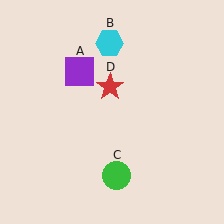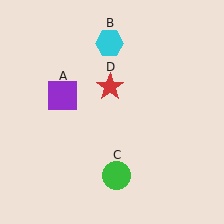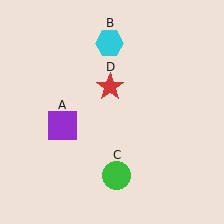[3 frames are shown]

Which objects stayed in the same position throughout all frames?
Cyan hexagon (object B) and green circle (object C) and red star (object D) remained stationary.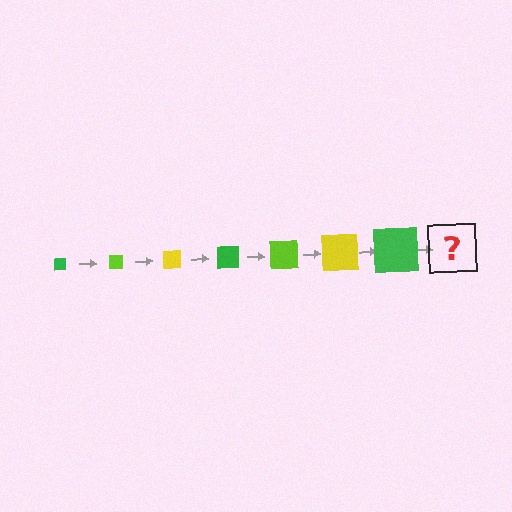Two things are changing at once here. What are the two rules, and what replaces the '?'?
The two rules are that the square grows larger each step and the color cycles through green, lime, and yellow. The '?' should be a lime square, larger than the previous one.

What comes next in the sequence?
The next element should be a lime square, larger than the previous one.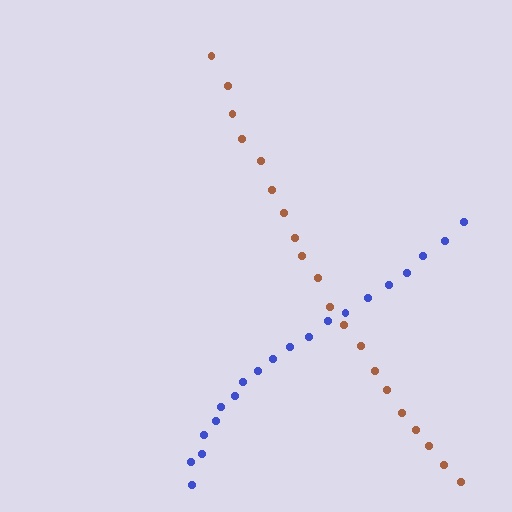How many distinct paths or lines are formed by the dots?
There are 2 distinct paths.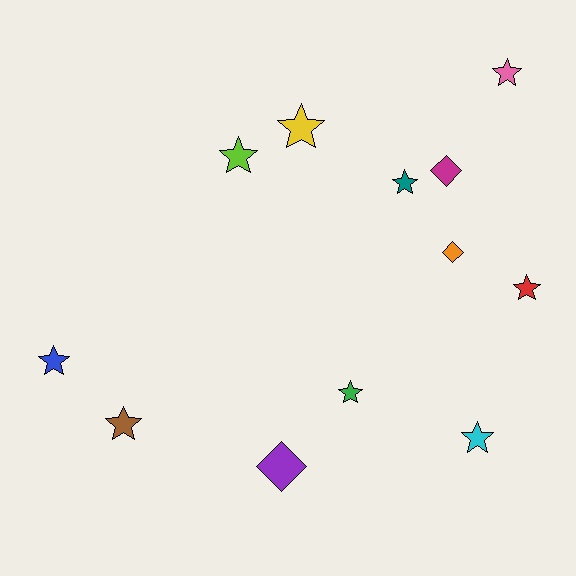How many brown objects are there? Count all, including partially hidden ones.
There is 1 brown object.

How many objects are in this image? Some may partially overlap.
There are 12 objects.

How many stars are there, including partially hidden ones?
There are 9 stars.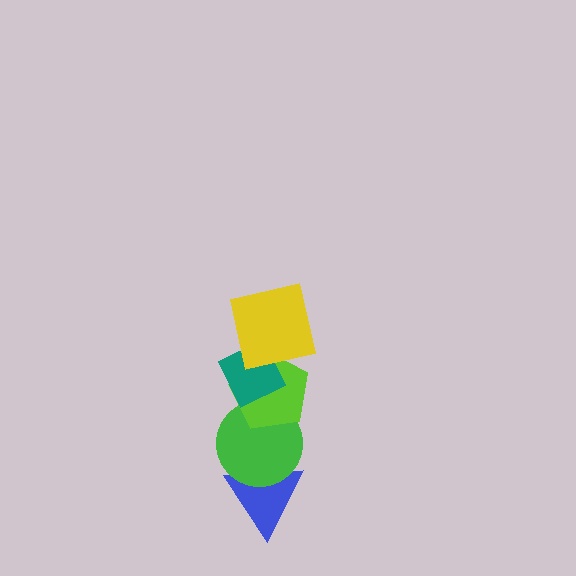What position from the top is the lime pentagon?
The lime pentagon is 3rd from the top.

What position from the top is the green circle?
The green circle is 4th from the top.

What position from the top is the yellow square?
The yellow square is 1st from the top.